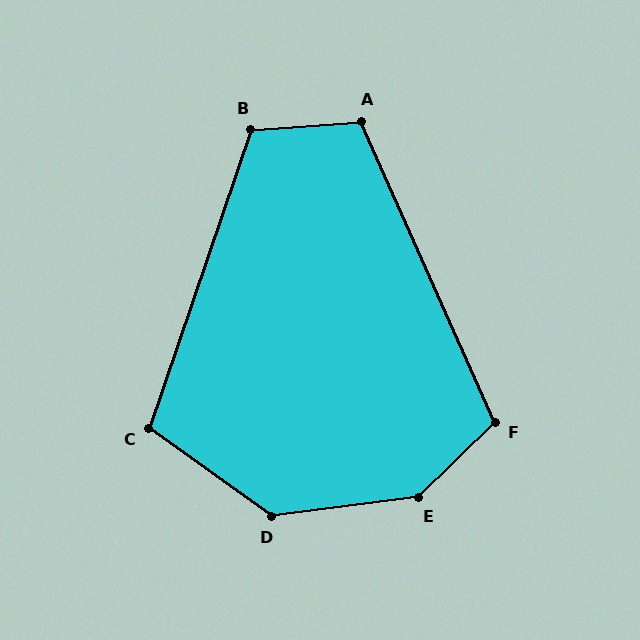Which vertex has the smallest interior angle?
C, at approximately 107 degrees.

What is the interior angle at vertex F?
Approximately 110 degrees (obtuse).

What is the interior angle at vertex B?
Approximately 113 degrees (obtuse).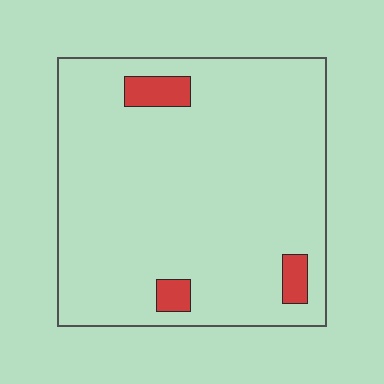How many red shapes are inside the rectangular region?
3.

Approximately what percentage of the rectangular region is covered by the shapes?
Approximately 5%.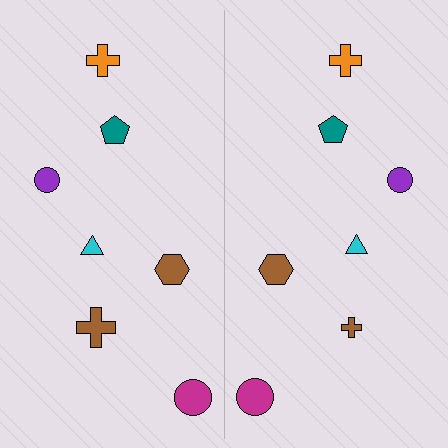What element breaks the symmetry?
The brown cross on the right side has a different size than its mirror counterpart.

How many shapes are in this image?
There are 14 shapes in this image.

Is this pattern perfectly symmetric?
No, the pattern is not perfectly symmetric. The brown cross on the right side has a different size than its mirror counterpart.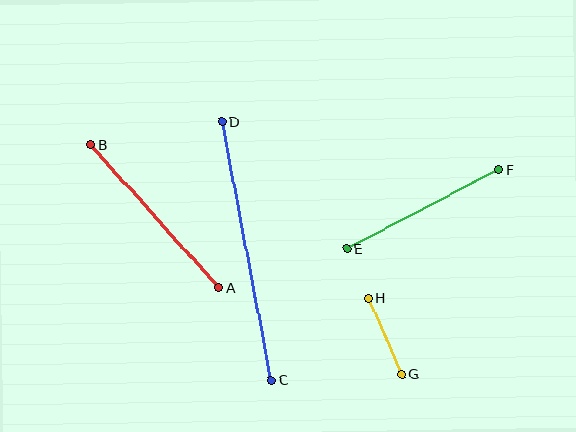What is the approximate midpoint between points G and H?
The midpoint is at approximately (385, 336) pixels.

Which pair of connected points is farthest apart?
Points C and D are farthest apart.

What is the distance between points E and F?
The distance is approximately 172 pixels.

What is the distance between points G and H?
The distance is approximately 84 pixels.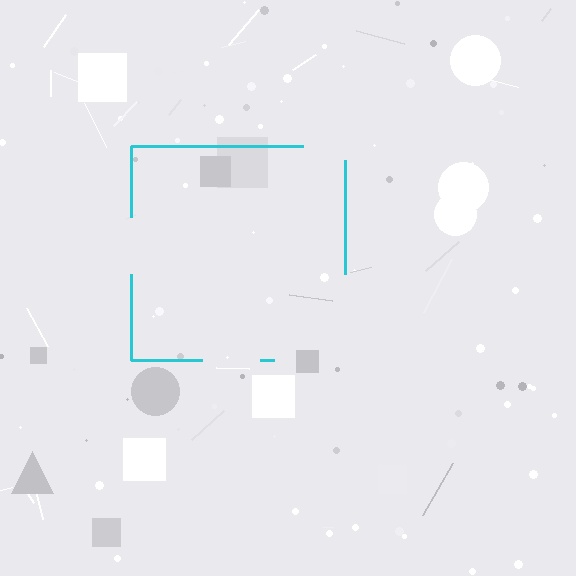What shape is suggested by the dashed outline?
The dashed outline suggests a square.